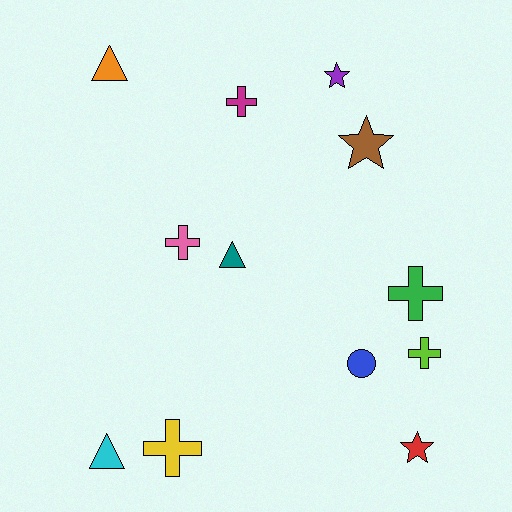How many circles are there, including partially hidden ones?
There is 1 circle.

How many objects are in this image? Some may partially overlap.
There are 12 objects.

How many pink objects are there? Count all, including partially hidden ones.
There is 1 pink object.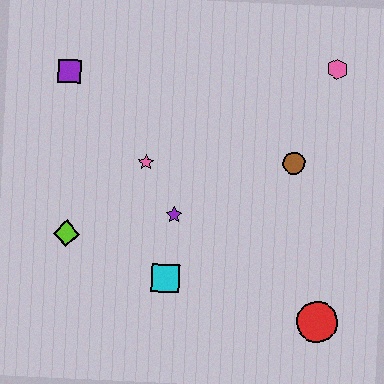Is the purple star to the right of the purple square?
Yes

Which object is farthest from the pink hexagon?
The lime diamond is farthest from the pink hexagon.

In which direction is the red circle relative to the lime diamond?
The red circle is to the right of the lime diamond.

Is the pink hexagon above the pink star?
Yes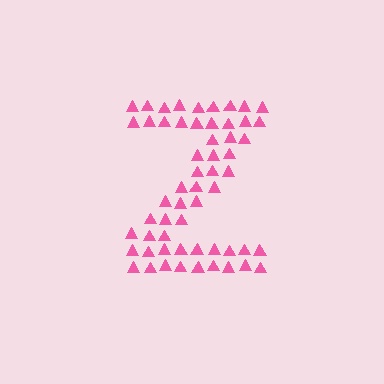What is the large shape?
The large shape is the letter Z.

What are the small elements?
The small elements are triangles.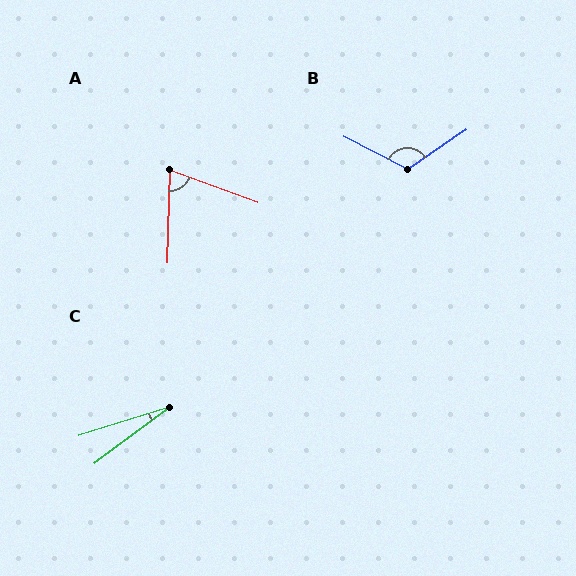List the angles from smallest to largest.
C (19°), A (71°), B (119°).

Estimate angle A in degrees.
Approximately 71 degrees.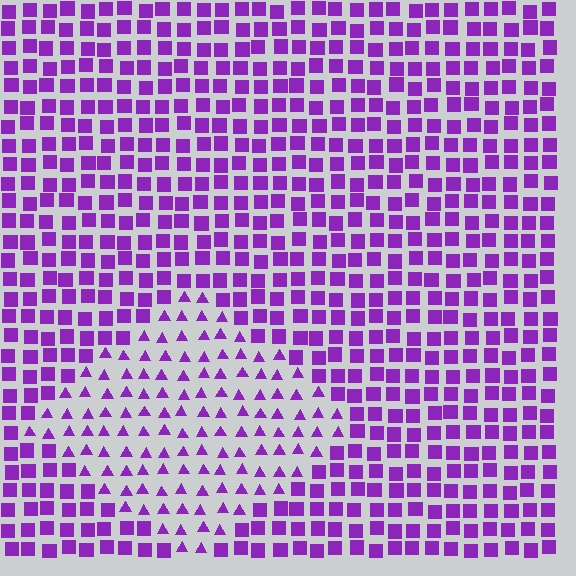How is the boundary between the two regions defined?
The boundary is defined by a change in element shape: triangles inside vs. squares outside. All elements share the same color and spacing.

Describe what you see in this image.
The image is filled with small purple elements arranged in a uniform grid. A diamond-shaped region contains triangles, while the surrounding area contains squares. The boundary is defined purely by the change in element shape.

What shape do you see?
I see a diamond.